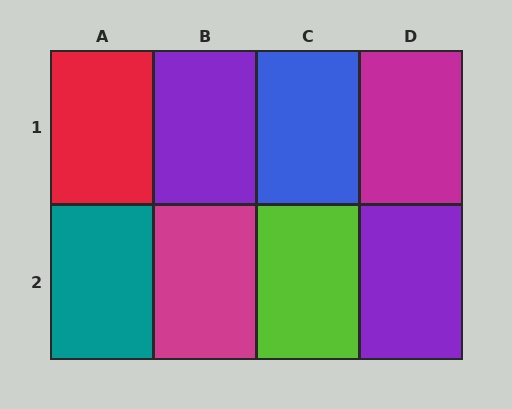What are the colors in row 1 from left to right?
Red, purple, blue, magenta.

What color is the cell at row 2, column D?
Purple.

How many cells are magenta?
2 cells are magenta.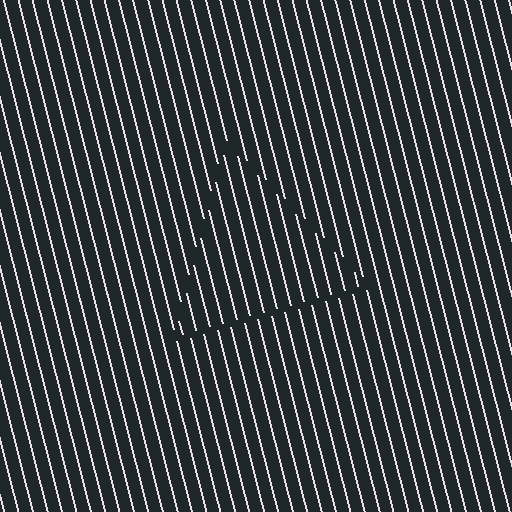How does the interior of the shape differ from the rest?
The interior of the shape contains the same grating, shifted by half a period — the contour is defined by the phase discontinuity where line-ends from the inner and outer gratings abut.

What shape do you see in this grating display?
An illusory triangle. The interior of the shape contains the same grating, shifted by half a period — the contour is defined by the phase discontinuity where line-ends from the inner and outer gratings abut.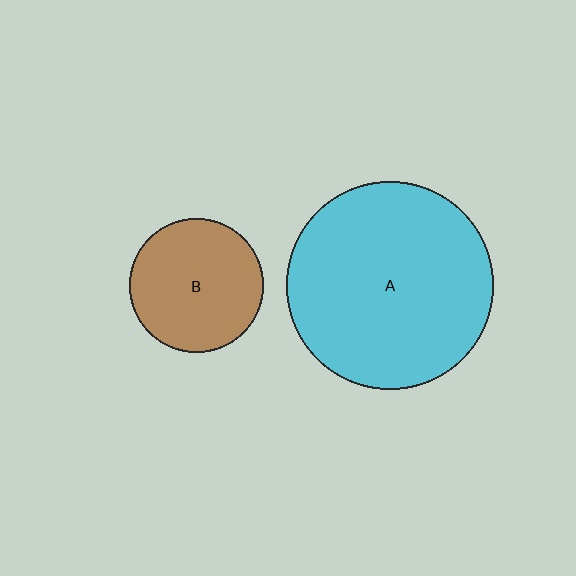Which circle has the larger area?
Circle A (cyan).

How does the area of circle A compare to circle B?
Approximately 2.4 times.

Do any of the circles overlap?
No, none of the circles overlap.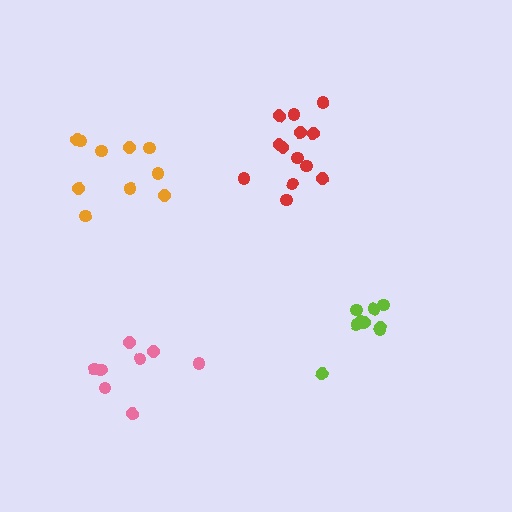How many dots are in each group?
Group 1: 8 dots, Group 2: 10 dots, Group 3: 13 dots, Group 4: 9 dots (40 total).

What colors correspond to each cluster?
The clusters are colored: pink, orange, red, lime.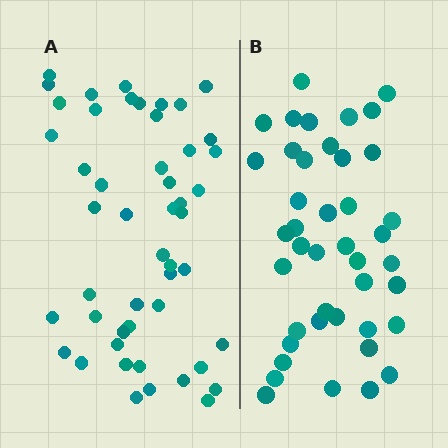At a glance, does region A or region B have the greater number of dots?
Region A (the left region) has more dots.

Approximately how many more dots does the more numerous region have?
Region A has roughly 8 or so more dots than region B.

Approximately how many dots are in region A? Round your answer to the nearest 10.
About 50 dots. (The exact count is 49, which rounds to 50.)